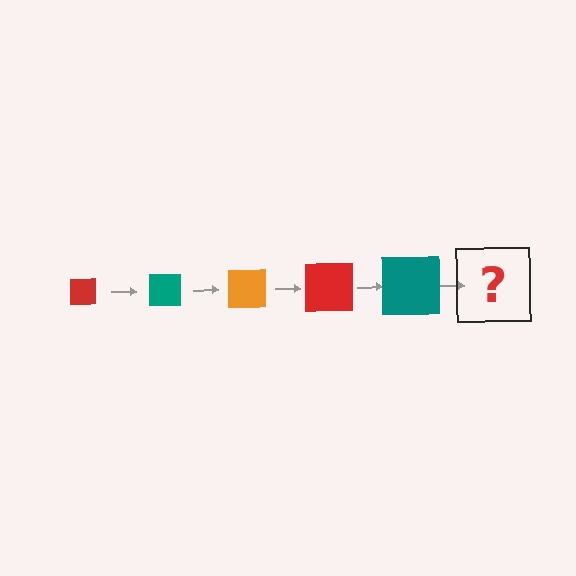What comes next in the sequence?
The next element should be an orange square, larger than the previous one.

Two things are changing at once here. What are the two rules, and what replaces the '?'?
The two rules are that the square grows larger each step and the color cycles through red, teal, and orange. The '?' should be an orange square, larger than the previous one.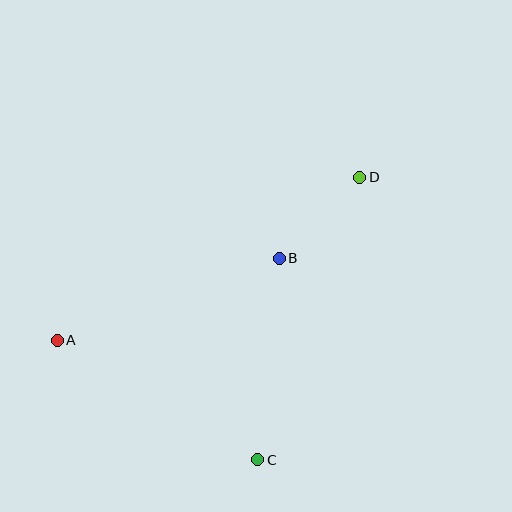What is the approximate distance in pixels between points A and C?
The distance between A and C is approximately 234 pixels.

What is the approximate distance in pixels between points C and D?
The distance between C and D is approximately 300 pixels.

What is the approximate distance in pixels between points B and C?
The distance between B and C is approximately 203 pixels.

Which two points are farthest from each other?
Points A and D are farthest from each other.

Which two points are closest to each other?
Points B and D are closest to each other.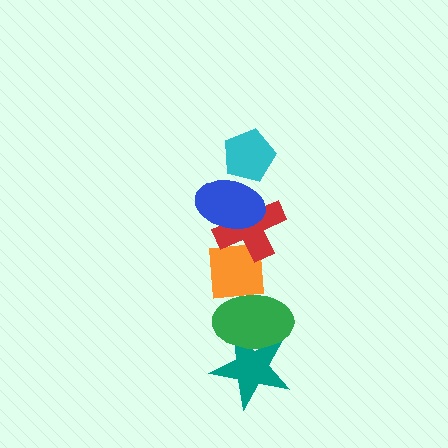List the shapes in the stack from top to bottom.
From top to bottom: the cyan pentagon, the blue ellipse, the red cross, the orange square, the green ellipse, the teal star.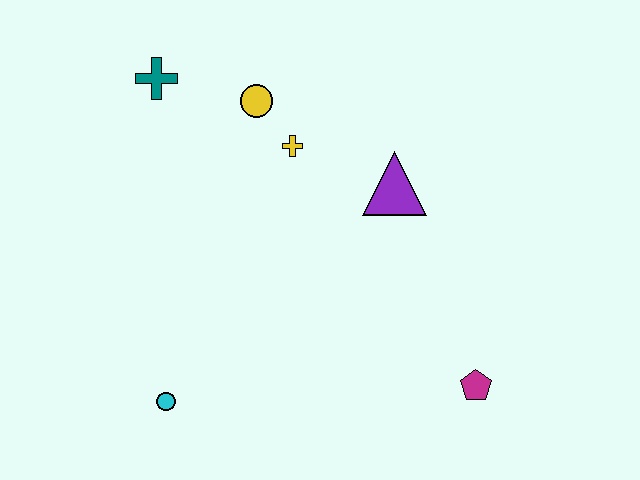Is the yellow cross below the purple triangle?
No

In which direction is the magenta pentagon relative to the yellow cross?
The magenta pentagon is below the yellow cross.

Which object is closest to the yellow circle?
The yellow cross is closest to the yellow circle.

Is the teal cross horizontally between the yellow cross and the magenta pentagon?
No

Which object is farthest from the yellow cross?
The magenta pentagon is farthest from the yellow cross.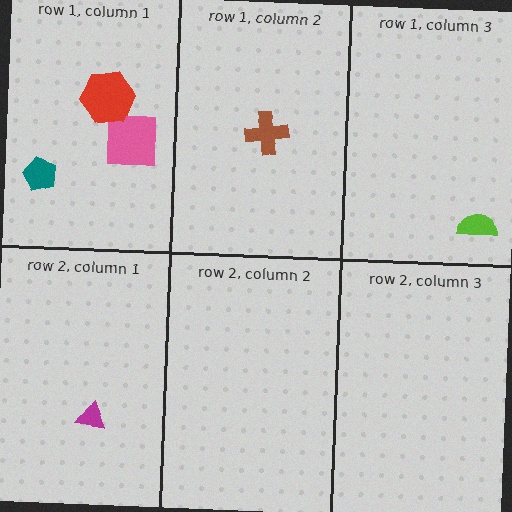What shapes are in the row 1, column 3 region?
The lime semicircle.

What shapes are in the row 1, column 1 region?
The teal pentagon, the pink square, the red hexagon.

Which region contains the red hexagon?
The row 1, column 1 region.